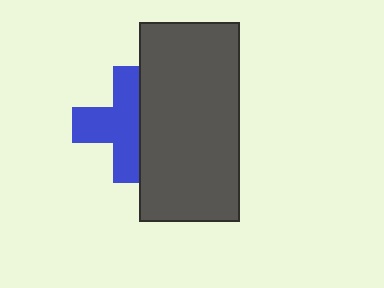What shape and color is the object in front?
The object in front is a dark gray rectangle.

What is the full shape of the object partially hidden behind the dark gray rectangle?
The partially hidden object is a blue cross.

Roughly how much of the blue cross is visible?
Most of it is visible (roughly 65%).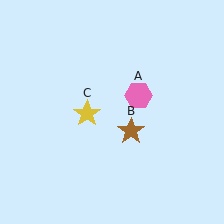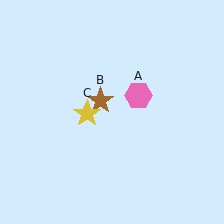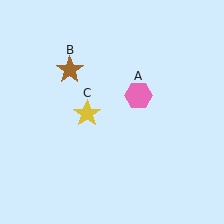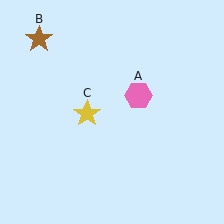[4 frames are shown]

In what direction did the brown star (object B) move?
The brown star (object B) moved up and to the left.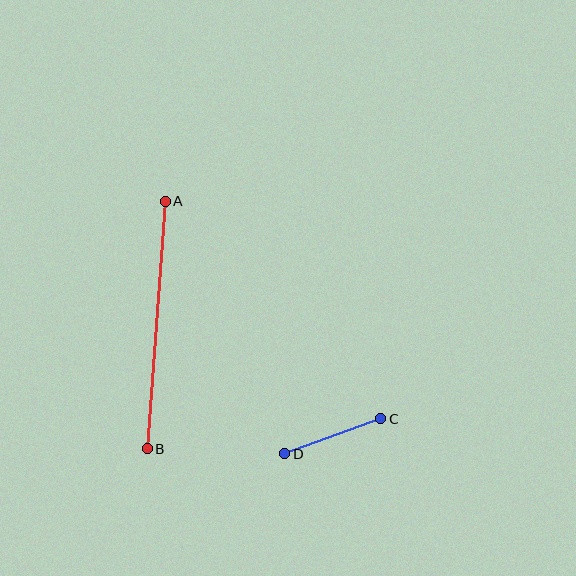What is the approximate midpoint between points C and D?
The midpoint is at approximately (333, 436) pixels.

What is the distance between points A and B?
The distance is approximately 248 pixels.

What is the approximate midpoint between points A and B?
The midpoint is at approximately (156, 325) pixels.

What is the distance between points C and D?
The distance is approximately 102 pixels.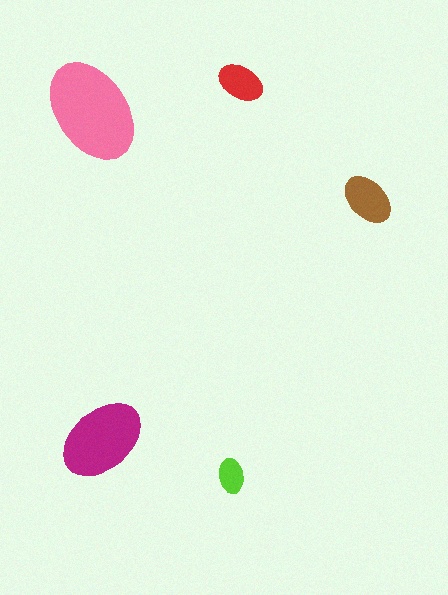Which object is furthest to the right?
The brown ellipse is rightmost.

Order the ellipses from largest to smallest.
the pink one, the magenta one, the brown one, the red one, the lime one.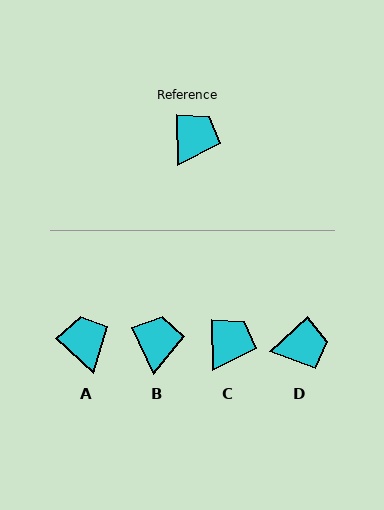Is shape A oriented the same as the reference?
No, it is off by about 46 degrees.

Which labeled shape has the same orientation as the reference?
C.